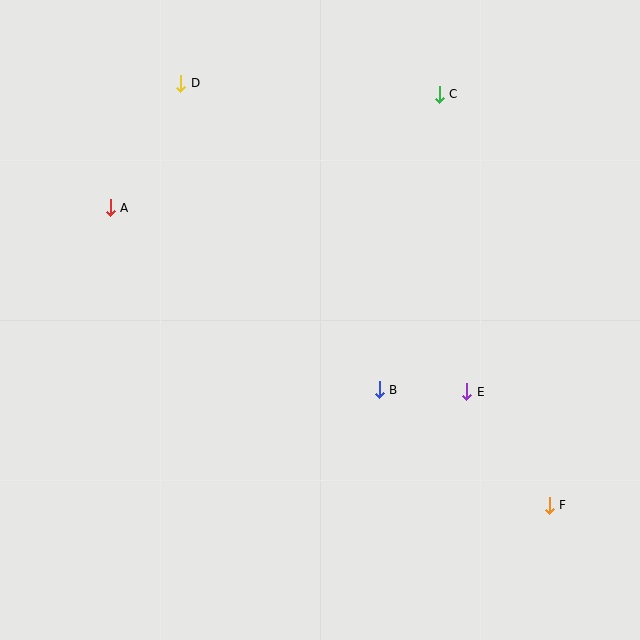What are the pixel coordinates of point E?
Point E is at (467, 392).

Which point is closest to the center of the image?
Point B at (379, 390) is closest to the center.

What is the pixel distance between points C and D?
The distance between C and D is 259 pixels.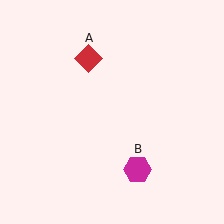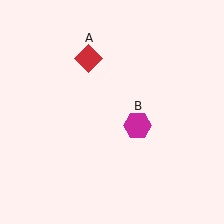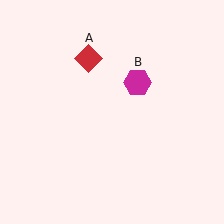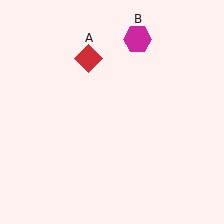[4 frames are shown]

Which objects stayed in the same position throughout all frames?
Red diamond (object A) remained stationary.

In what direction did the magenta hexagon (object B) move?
The magenta hexagon (object B) moved up.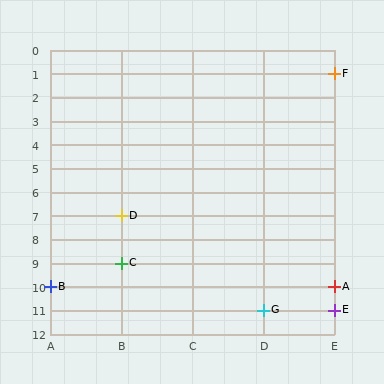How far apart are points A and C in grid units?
Points A and C are 3 columns and 1 row apart (about 3.2 grid units diagonally).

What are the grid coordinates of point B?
Point B is at grid coordinates (A, 10).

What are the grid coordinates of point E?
Point E is at grid coordinates (E, 11).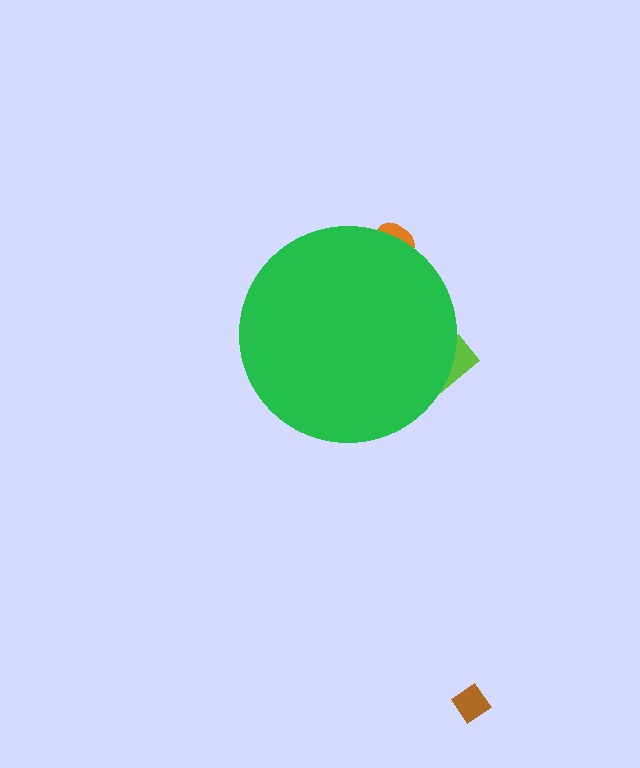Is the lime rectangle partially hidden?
Yes, the lime rectangle is partially hidden behind the green circle.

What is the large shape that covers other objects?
A green circle.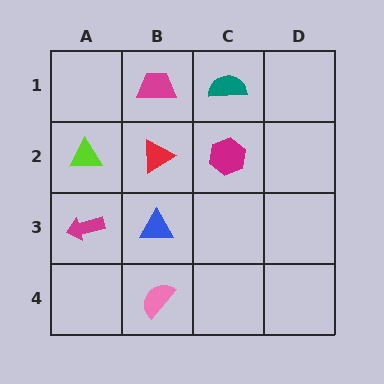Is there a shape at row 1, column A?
No, that cell is empty.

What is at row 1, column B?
A magenta trapezoid.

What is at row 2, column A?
A lime triangle.